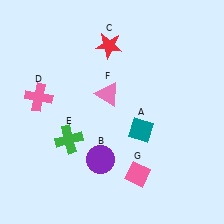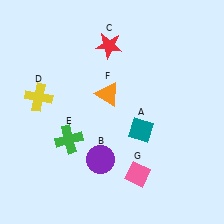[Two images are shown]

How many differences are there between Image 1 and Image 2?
There are 2 differences between the two images.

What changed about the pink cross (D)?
In Image 1, D is pink. In Image 2, it changed to yellow.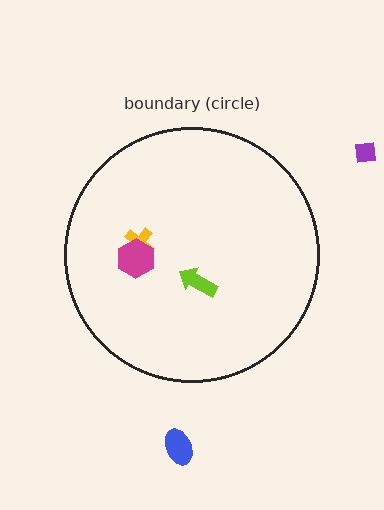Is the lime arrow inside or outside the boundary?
Inside.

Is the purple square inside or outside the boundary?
Outside.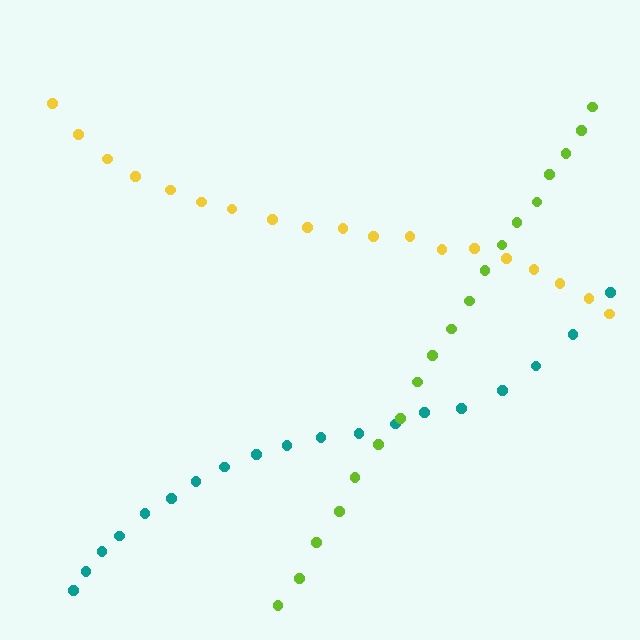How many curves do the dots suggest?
There are 3 distinct paths.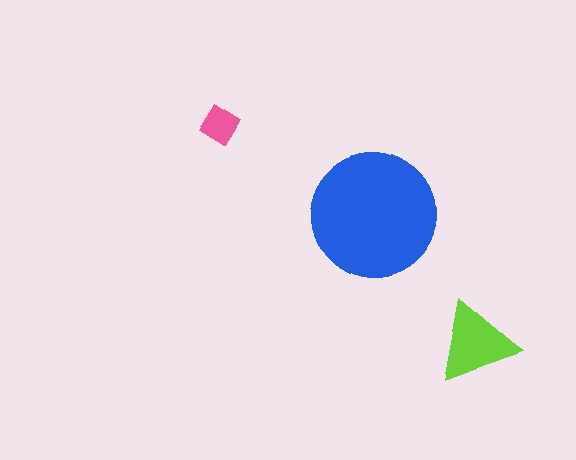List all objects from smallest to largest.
The pink diamond, the lime triangle, the blue circle.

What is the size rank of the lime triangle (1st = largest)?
2nd.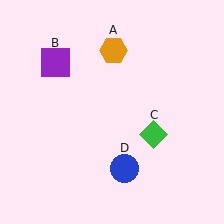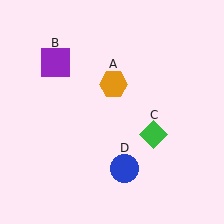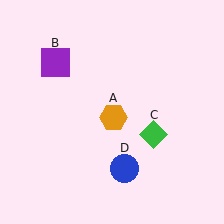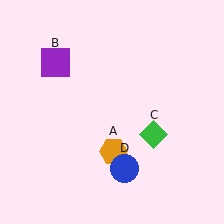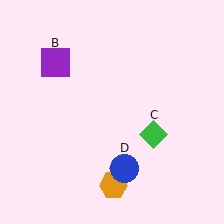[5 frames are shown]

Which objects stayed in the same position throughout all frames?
Purple square (object B) and green diamond (object C) and blue circle (object D) remained stationary.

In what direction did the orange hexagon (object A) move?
The orange hexagon (object A) moved down.